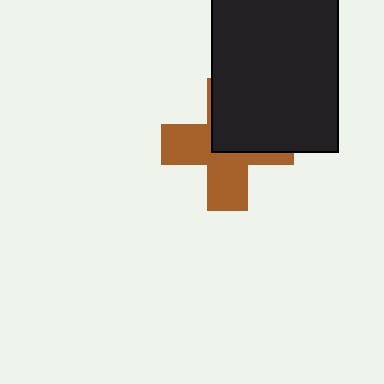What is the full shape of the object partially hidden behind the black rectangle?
The partially hidden object is a brown cross.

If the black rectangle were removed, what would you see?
You would see the complete brown cross.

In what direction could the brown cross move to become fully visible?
The brown cross could move toward the lower-left. That would shift it out from behind the black rectangle entirely.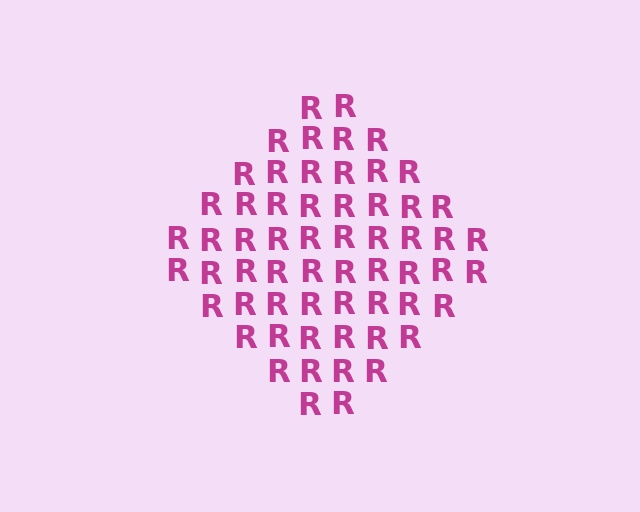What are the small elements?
The small elements are letter R's.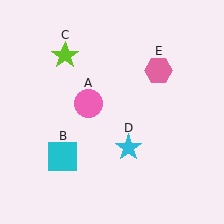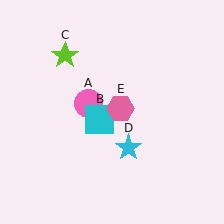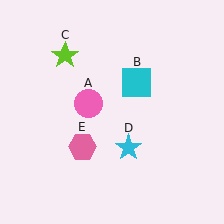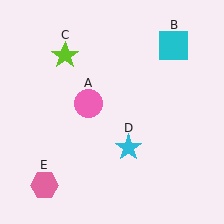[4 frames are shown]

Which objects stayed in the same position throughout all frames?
Pink circle (object A) and lime star (object C) and cyan star (object D) remained stationary.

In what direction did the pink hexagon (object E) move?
The pink hexagon (object E) moved down and to the left.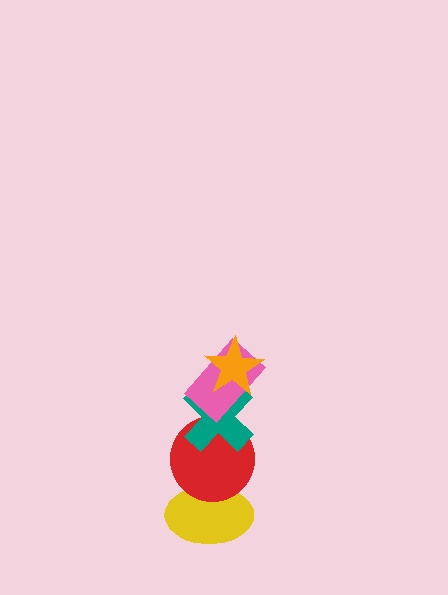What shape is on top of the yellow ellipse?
The red circle is on top of the yellow ellipse.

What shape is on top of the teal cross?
The pink rectangle is on top of the teal cross.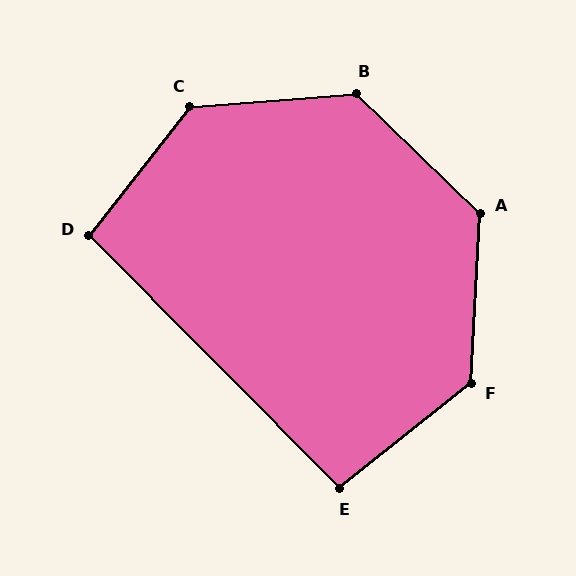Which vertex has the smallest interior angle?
E, at approximately 96 degrees.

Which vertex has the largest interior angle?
C, at approximately 133 degrees.